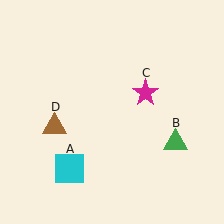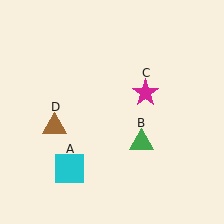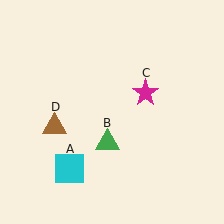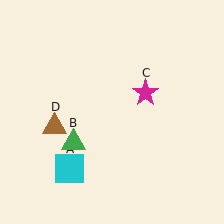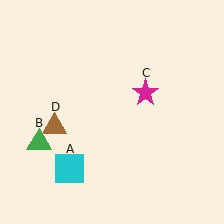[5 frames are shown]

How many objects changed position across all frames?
1 object changed position: green triangle (object B).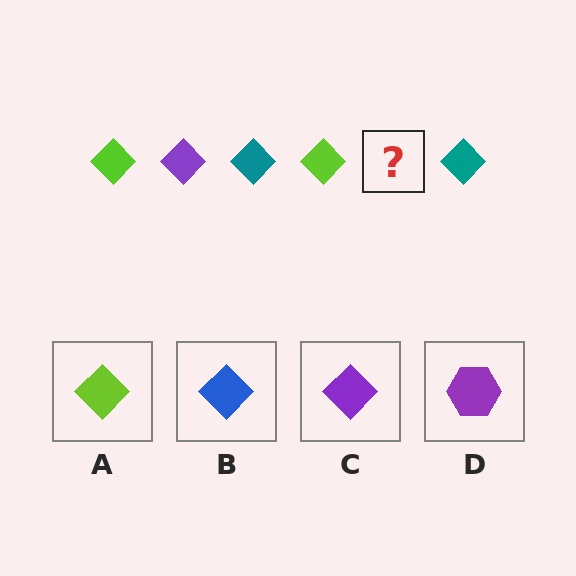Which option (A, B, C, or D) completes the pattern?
C.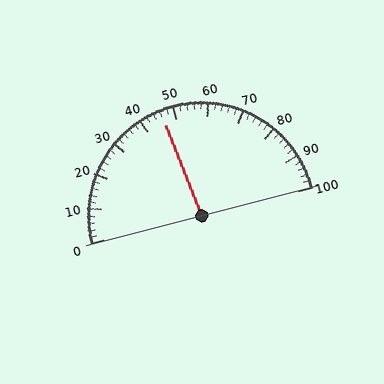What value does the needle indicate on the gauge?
The needle indicates approximately 46.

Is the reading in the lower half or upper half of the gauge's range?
The reading is in the lower half of the range (0 to 100).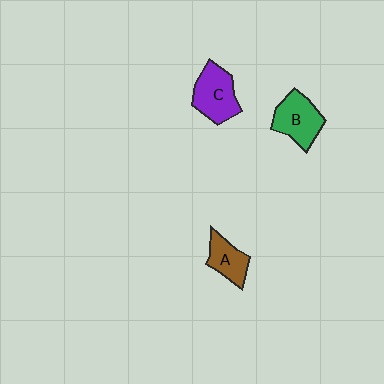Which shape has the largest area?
Shape C (purple).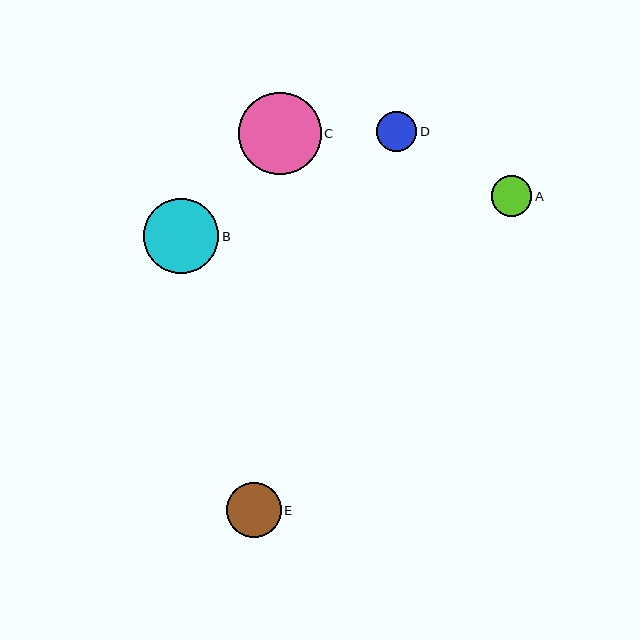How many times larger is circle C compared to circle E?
Circle C is approximately 1.5 times the size of circle E.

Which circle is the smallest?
Circle D is the smallest with a size of approximately 40 pixels.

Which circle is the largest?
Circle C is the largest with a size of approximately 82 pixels.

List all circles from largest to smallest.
From largest to smallest: C, B, E, A, D.